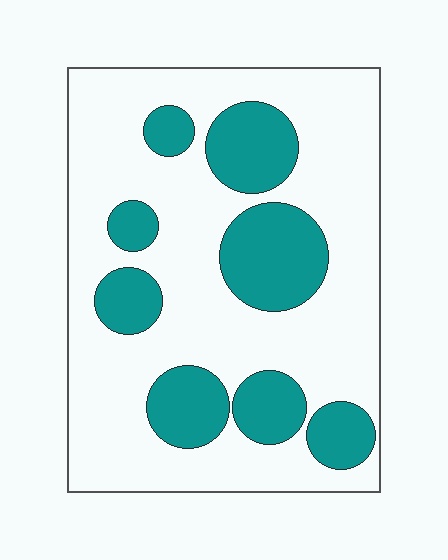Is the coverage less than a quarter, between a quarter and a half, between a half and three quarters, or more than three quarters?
Between a quarter and a half.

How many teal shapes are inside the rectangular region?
8.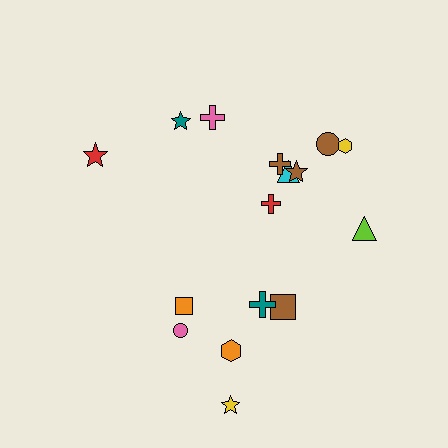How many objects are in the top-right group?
There are 7 objects.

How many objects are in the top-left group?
There are 3 objects.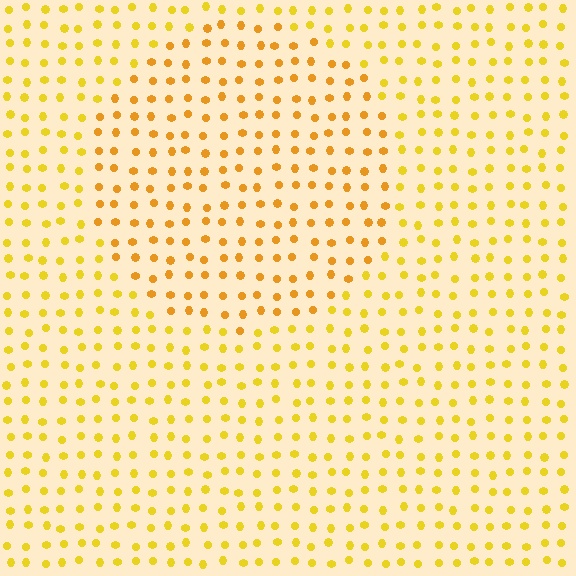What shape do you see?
I see a circle.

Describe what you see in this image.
The image is filled with small yellow elements in a uniform arrangement. A circle-shaped region is visible where the elements are tinted to a slightly different hue, forming a subtle color boundary.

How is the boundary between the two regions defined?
The boundary is defined purely by a slight shift in hue (about 18 degrees). Spacing, size, and orientation are identical on both sides.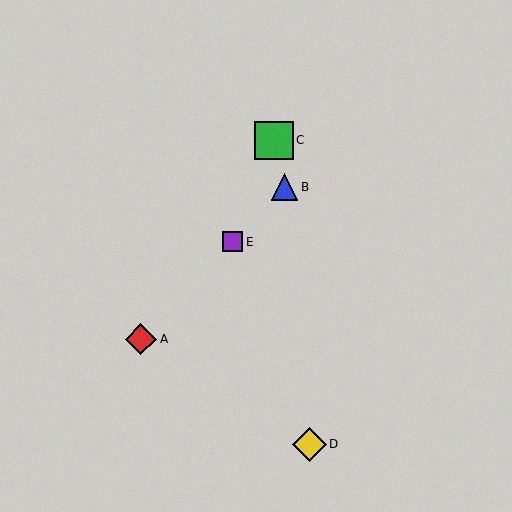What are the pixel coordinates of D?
Object D is at (309, 444).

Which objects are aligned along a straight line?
Objects A, B, E are aligned along a straight line.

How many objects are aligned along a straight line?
3 objects (A, B, E) are aligned along a straight line.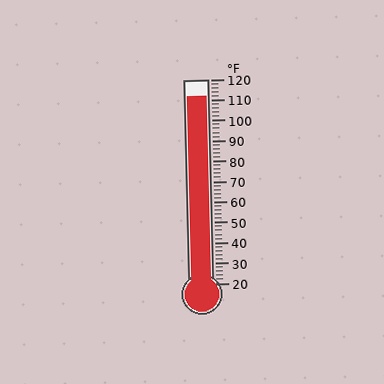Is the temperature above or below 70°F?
The temperature is above 70°F.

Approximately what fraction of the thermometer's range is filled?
The thermometer is filled to approximately 90% of its range.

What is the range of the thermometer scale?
The thermometer scale ranges from 20°F to 120°F.